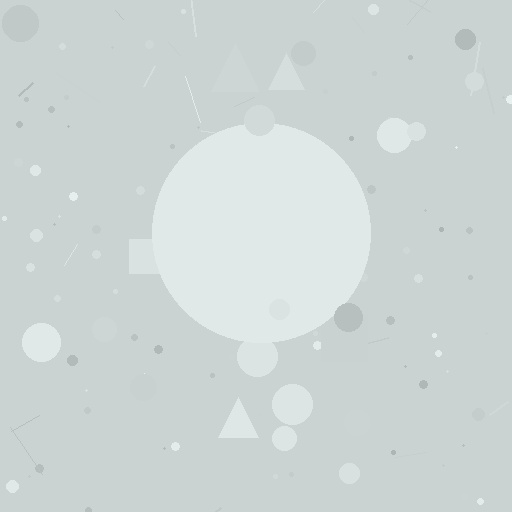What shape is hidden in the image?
A circle is hidden in the image.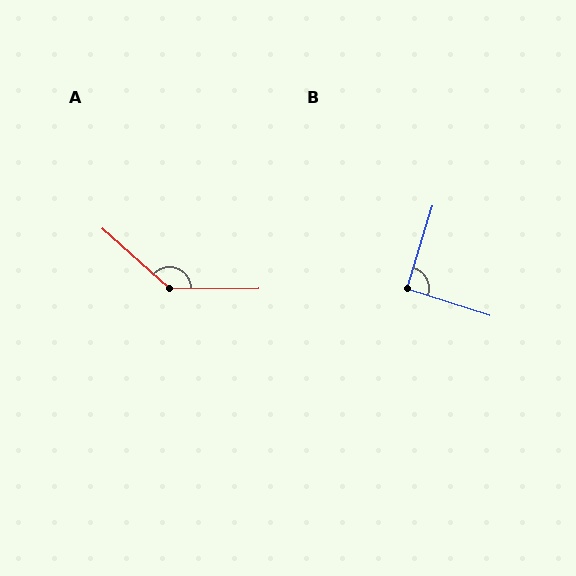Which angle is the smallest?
B, at approximately 91 degrees.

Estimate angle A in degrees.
Approximately 138 degrees.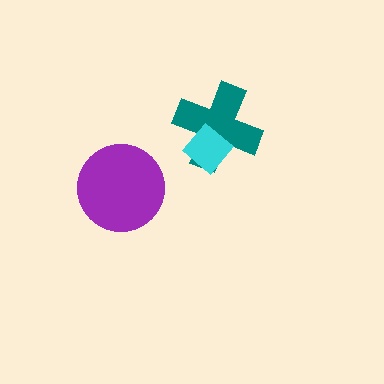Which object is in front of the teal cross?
The cyan diamond is in front of the teal cross.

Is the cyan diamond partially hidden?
No, no other shape covers it.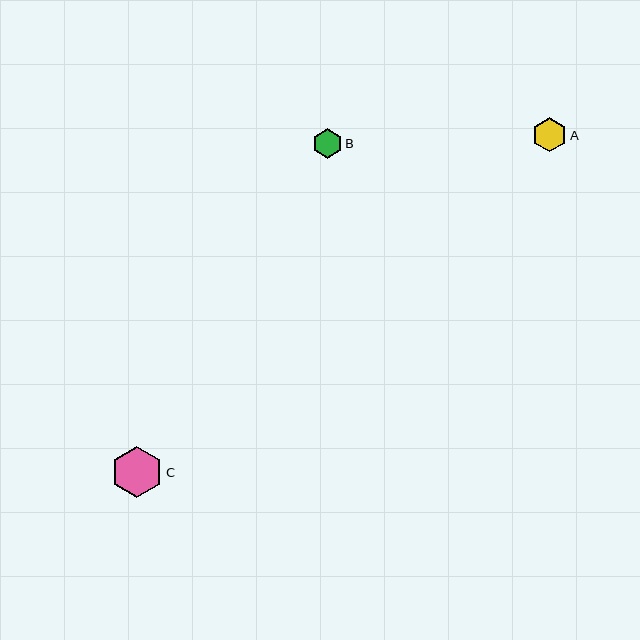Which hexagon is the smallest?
Hexagon B is the smallest with a size of approximately 30 pixels.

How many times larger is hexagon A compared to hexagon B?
Hexagon A is approximately 1.2 times the size of hexagon B.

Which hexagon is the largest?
Hexagon C is the largest with a size of approximately 52 pixels.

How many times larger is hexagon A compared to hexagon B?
Hexagon A is approximately 1.2 times the size of hexagon B.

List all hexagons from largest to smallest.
From largest to smallest: C, A, B.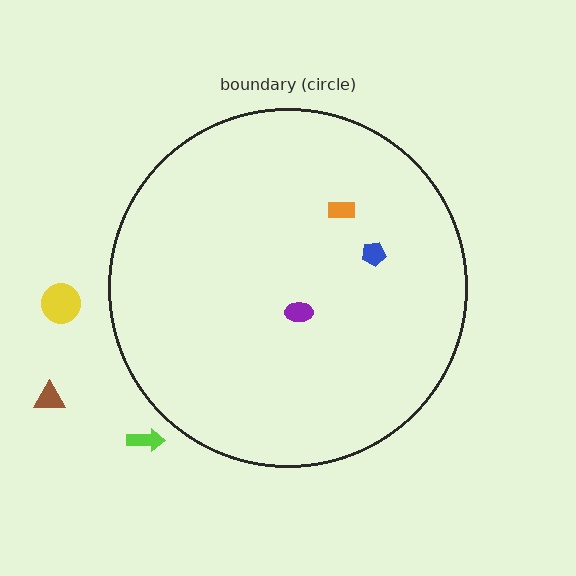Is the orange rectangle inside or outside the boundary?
Inside.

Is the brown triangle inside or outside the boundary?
Outside.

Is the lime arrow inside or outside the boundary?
Outside.